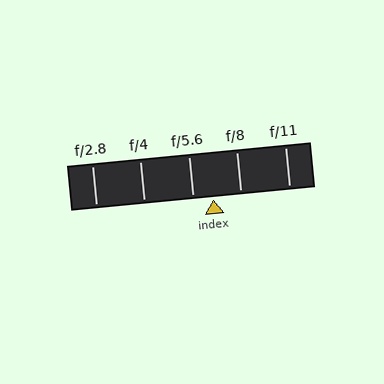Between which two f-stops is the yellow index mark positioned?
The index mark is between f/5.6 and f/8.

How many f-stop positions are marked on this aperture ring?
There are 5 f-stop positions marked.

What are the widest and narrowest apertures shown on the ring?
The widest aperture shown is f/2.8 and the narrowest is f/11.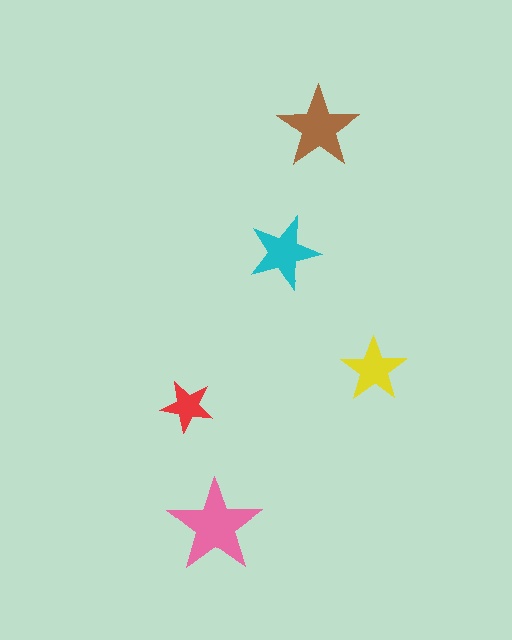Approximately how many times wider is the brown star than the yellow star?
About 1.5 times wider.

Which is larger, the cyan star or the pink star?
The pink one.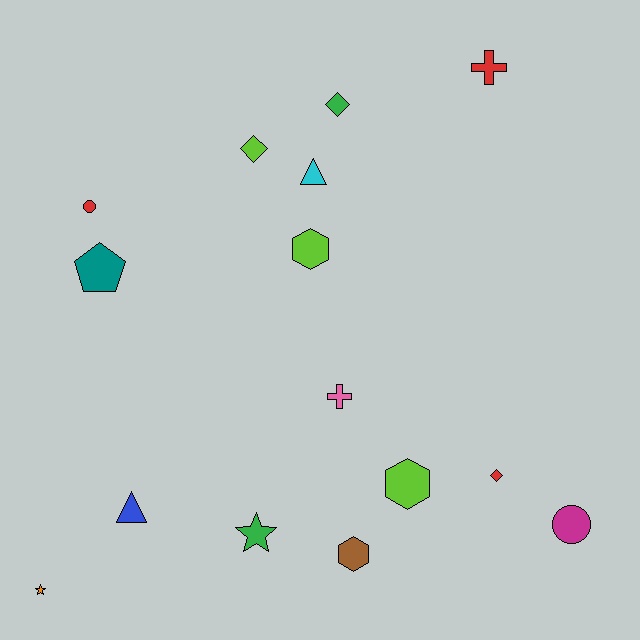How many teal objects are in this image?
There is 1 teal object.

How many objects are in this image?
There are 15 objects.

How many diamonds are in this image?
There are 3 diamonds.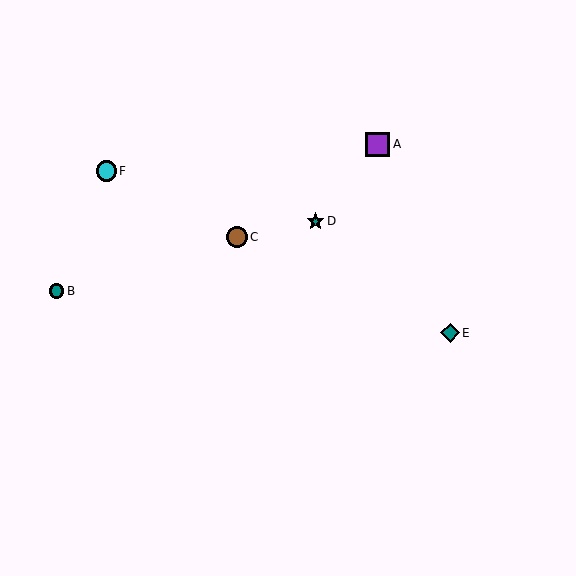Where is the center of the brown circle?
The center of the brown circle is at (237, 237).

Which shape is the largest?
The purple square (labeled A) is the largest.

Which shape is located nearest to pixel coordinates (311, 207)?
The teal star (labeled D) at (315, 221) is nearest to that location.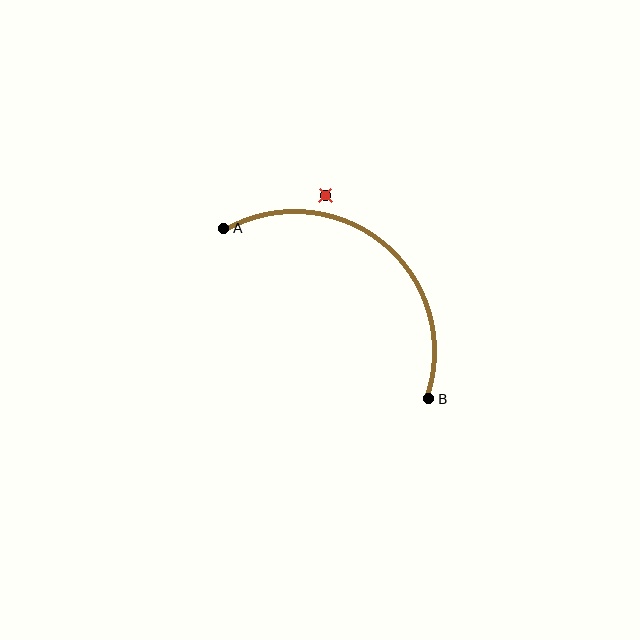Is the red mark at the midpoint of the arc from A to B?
No — the red mark does not lie on the arc at all. It sits slightly outside the curve.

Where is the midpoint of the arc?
The arc midpoint is the point on the curve farthest from the straight line joining A and B. It sits above and to the right of that line.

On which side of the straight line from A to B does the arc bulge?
The arc bulges above and to the right of the straight line connecting A and B.